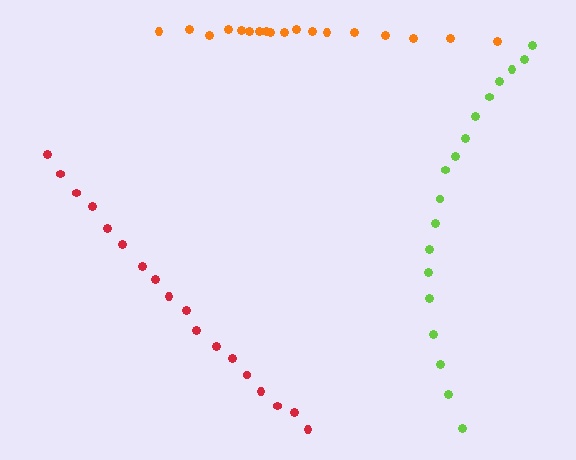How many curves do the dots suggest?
There are 3 distinct paths.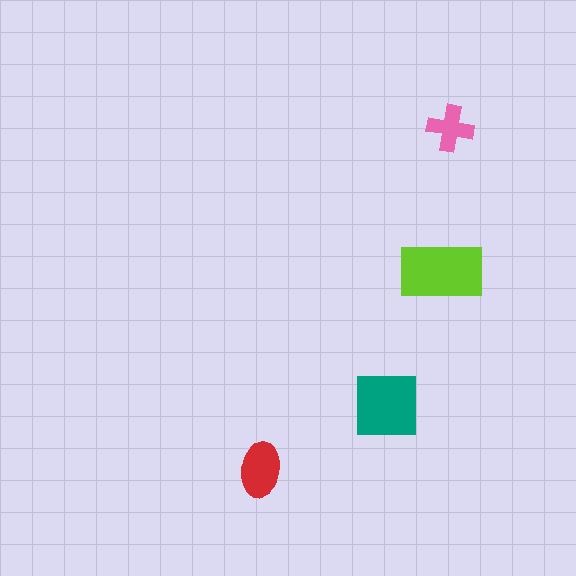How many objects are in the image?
There are 4 objects in the image.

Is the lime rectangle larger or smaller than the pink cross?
Larger.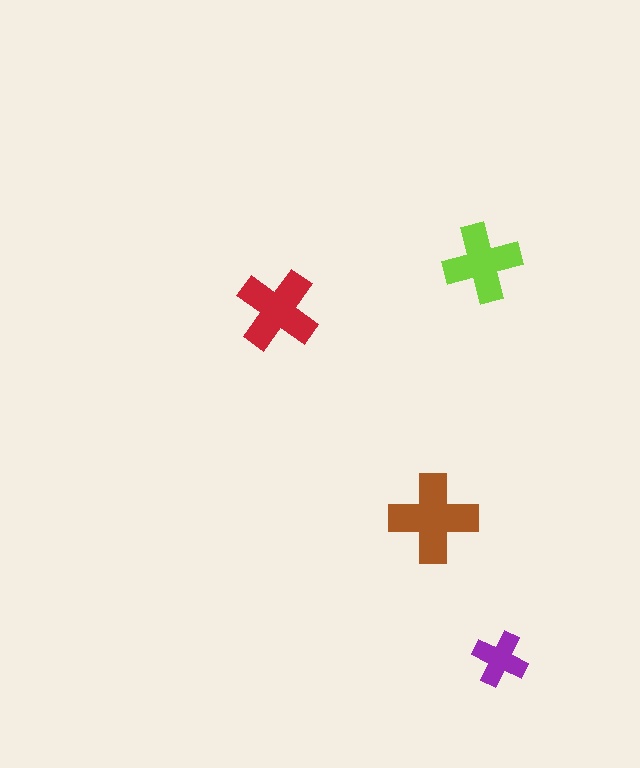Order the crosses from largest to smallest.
the brown one, the red one, the lime one, the purple one.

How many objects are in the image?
There are 4 objects in the image.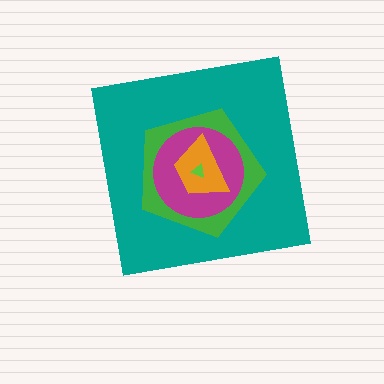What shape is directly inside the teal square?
The green pentagon.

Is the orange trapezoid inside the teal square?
Yes.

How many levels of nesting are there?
5.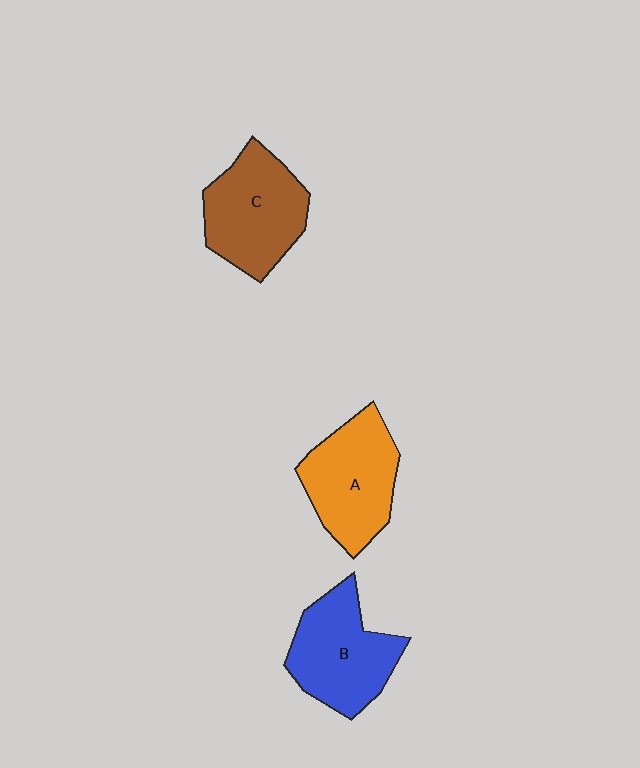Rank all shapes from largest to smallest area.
From largest to smallest: C (brown), B (blue), A (orange).